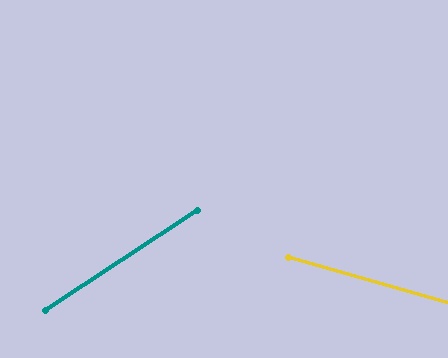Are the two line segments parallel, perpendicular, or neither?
Neither parallel nor perpendicular — they differ by about 49°.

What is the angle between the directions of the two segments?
Approximately 49 degrees.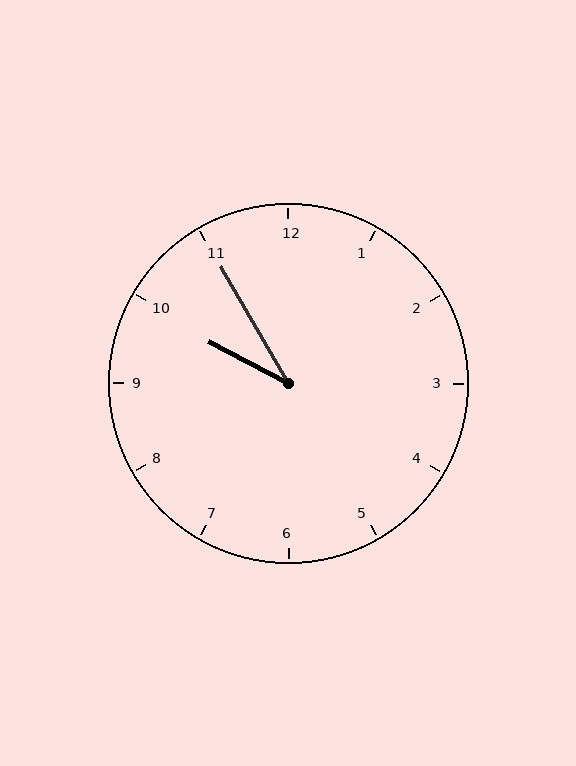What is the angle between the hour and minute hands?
Approximately 32 degrees.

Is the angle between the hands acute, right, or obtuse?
It is acute.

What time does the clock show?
9:55.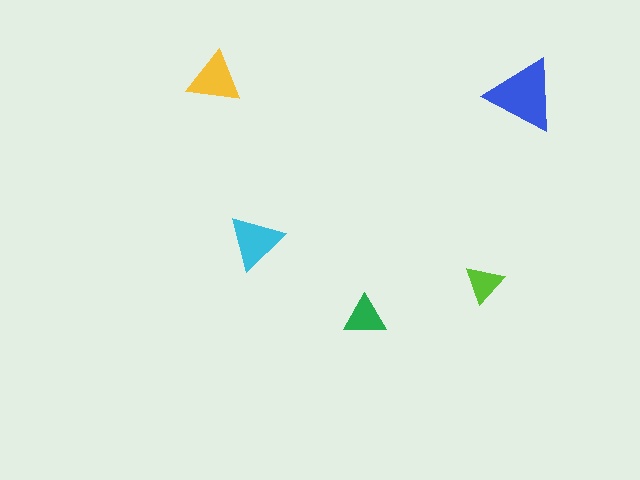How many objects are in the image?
There are 5 objects in the image.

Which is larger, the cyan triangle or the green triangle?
The cyan one.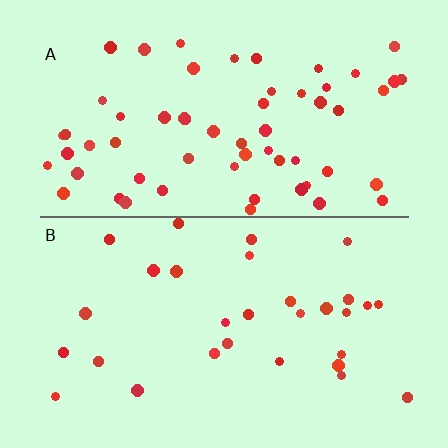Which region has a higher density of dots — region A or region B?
A (the top).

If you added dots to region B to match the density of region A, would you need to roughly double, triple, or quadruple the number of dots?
Approximately double.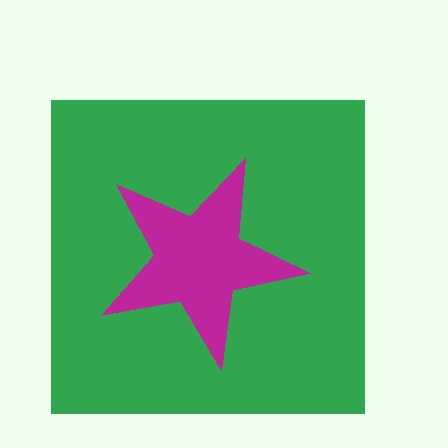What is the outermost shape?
The green square.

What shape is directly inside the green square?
The magenta star.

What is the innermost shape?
The magenta star.